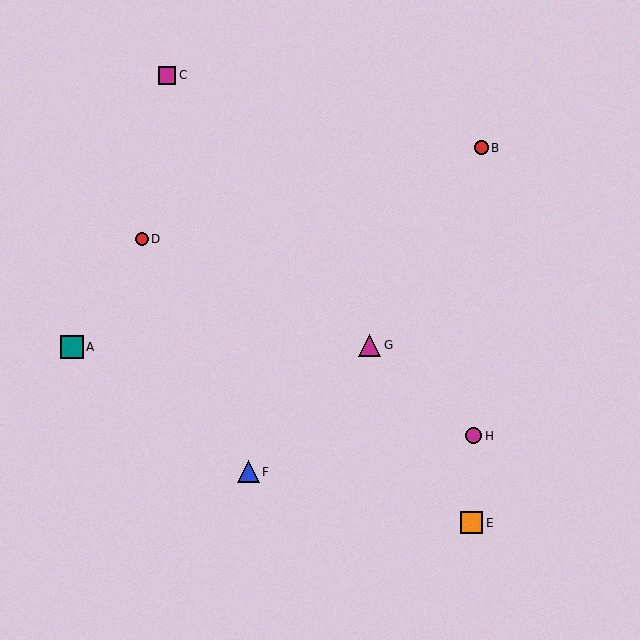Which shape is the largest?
The teal square (labeled A) is the largest.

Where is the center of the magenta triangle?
The center of the magenta triangle is at (370, 345).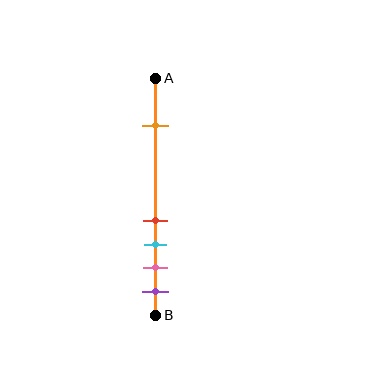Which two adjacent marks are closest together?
The red and cyan marks are the closest adjacent pair.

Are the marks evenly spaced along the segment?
No, the marks are not evenly spaced.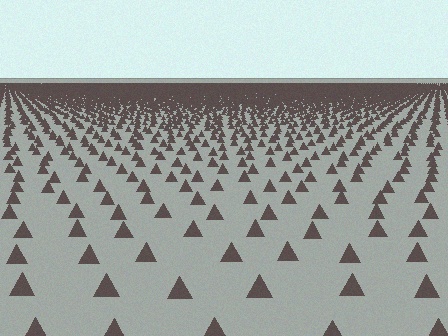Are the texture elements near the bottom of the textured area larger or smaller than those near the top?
Larger. Near the bottom, elements are closer to the viewer and appear at a bigger on-screen size.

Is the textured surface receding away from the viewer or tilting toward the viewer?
The surface is receding away from the viewer. Texture elements get smaller and denser toward the top.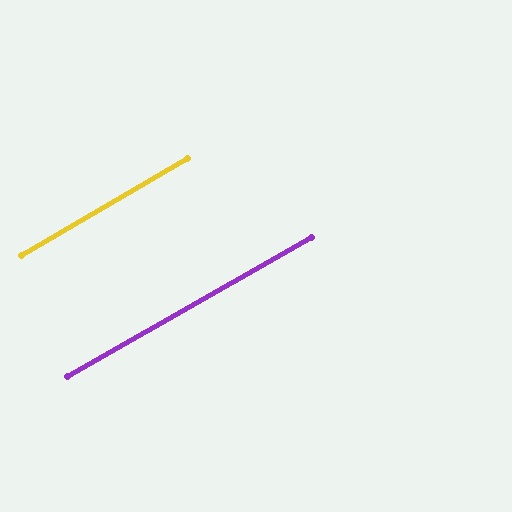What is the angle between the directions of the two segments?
Approximately 1 degree.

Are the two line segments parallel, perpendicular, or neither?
Parallel — their directions differ by only 0.8°.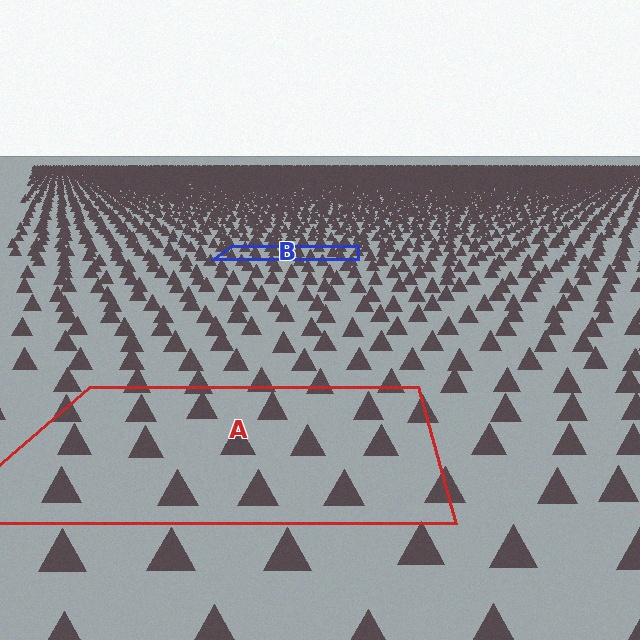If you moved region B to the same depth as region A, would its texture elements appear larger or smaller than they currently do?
They would appear larger. At a closer depth, the same texture elements are projected at a bigger on-screen size.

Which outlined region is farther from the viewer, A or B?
Region B is farther from the viewer — the texture elements inside it appear smaller and more densely packed.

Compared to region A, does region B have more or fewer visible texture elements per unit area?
Region B has more texture elements per unit area — they are packed more densely because it is farther away.